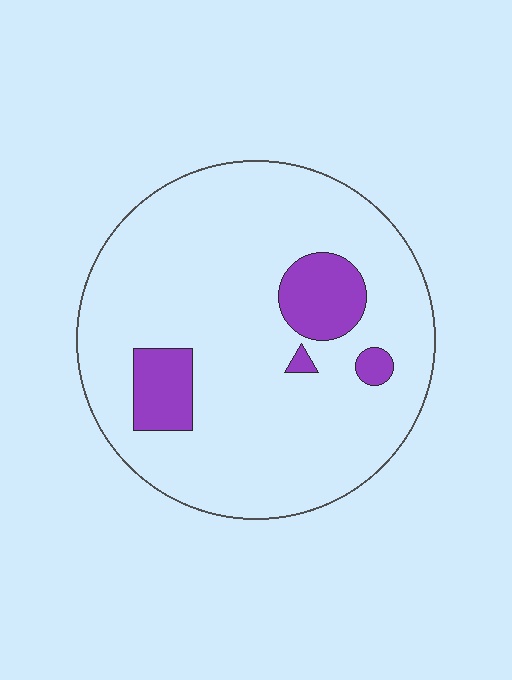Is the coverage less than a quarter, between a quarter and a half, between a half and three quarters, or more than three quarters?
Less than a quarter.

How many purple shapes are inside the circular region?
4.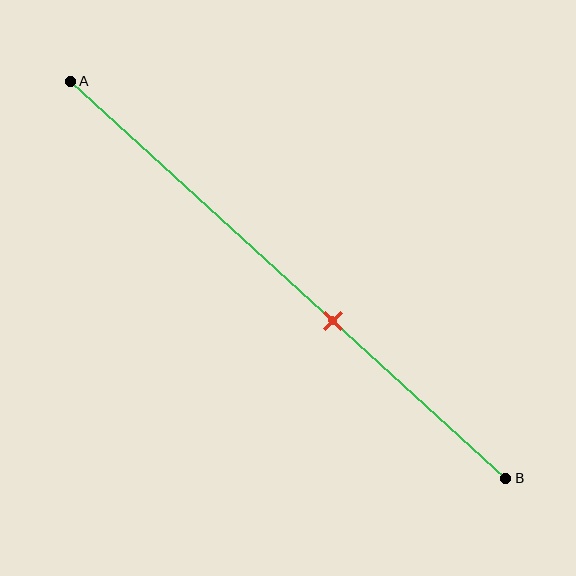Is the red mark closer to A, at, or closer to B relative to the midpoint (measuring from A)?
The red mark is closer to point B than the midpoint of segment AB.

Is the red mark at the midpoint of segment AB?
No, the mark is at about 60% from A, not at the 50% midpoint.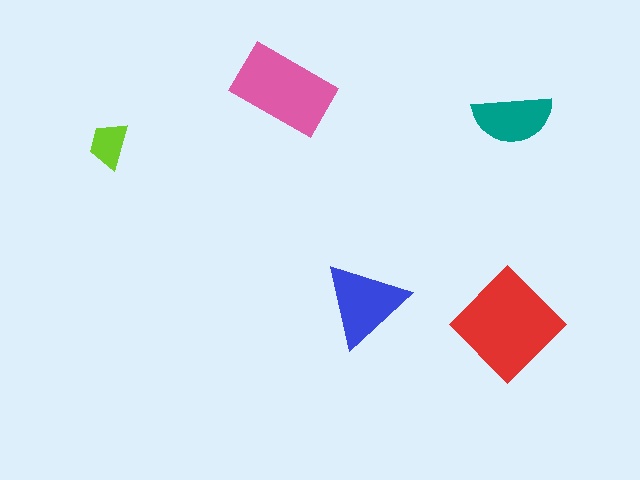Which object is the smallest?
The lime trapezoid.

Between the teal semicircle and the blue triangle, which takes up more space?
The blue triangle.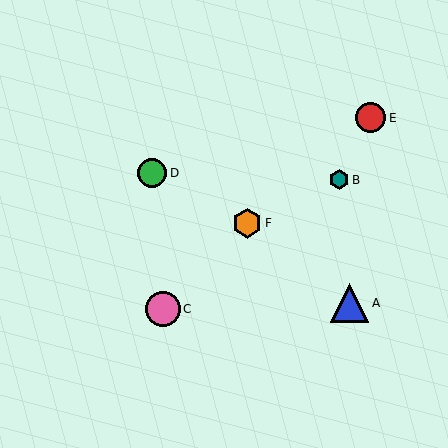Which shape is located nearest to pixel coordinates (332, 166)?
The teal hexagon (labeled B) at (339, 180) is nearest to that location.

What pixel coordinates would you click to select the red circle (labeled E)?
Click at (371, 118) to select the red circle E.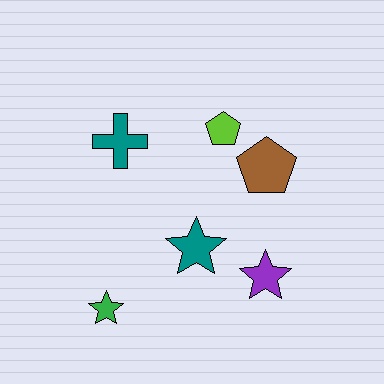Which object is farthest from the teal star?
The teal cross is farthest from the teal star.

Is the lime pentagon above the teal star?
Yes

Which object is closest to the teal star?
The purple star is closest to the teal star.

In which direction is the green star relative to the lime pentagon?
The green star is below the lime pentagon.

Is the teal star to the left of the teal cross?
No